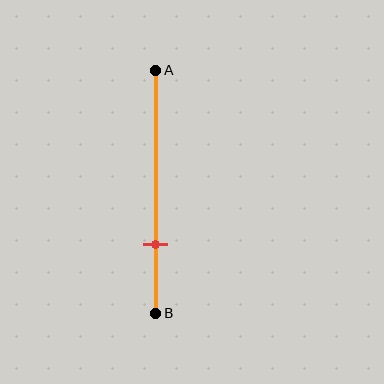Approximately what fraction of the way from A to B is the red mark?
The red mark is approximately 70% of the way from A to B.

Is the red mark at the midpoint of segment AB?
No, the mark is at about 70% from A, not at the 50% midpoint.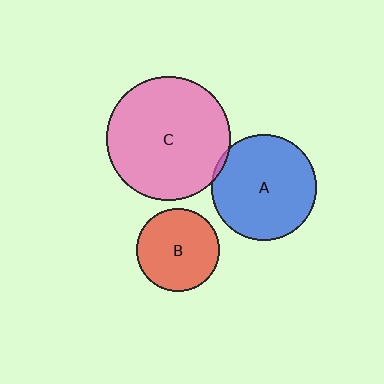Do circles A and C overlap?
Yes.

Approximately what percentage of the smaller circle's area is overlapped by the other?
Approximately 5%.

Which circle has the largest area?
Circle C (pink).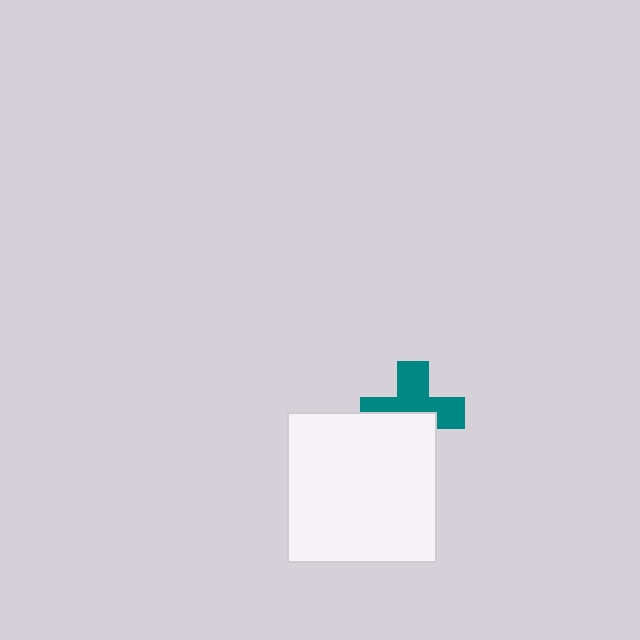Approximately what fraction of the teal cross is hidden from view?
Roughly 45% of the teal cross is hidden behind the white square.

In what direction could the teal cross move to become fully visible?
The teal cross could move up. That would shift it out from behind the white square entirely.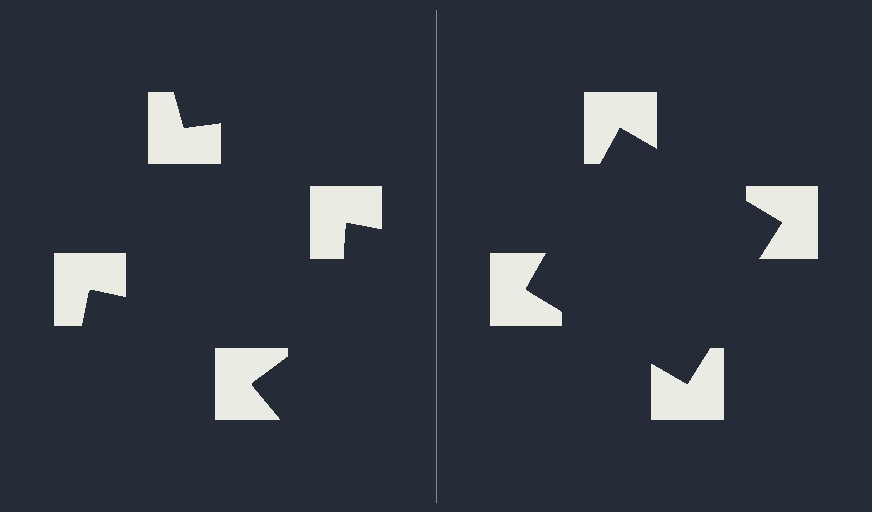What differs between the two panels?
The notched squares are positioned identically on both sides; only the wedge orientations differ. On the right they align to a square; on the left they are misaligned.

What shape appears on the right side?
An illusory square.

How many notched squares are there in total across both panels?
8 — 4 on each side.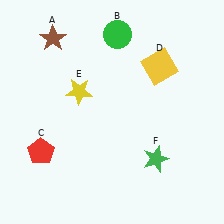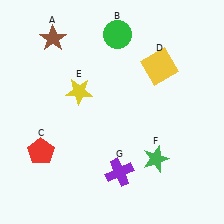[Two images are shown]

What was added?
A purple cross (G) was added in Image 2.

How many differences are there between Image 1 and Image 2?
There is 1 difference between the two images.